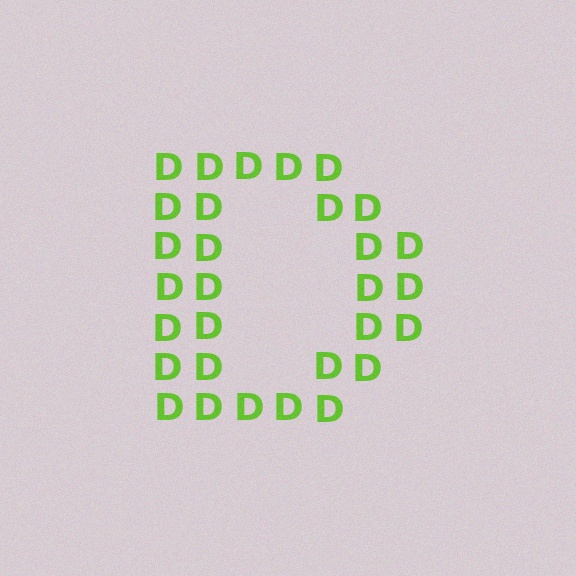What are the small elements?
The small elements are letter D's.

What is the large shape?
The large shape is the letter D.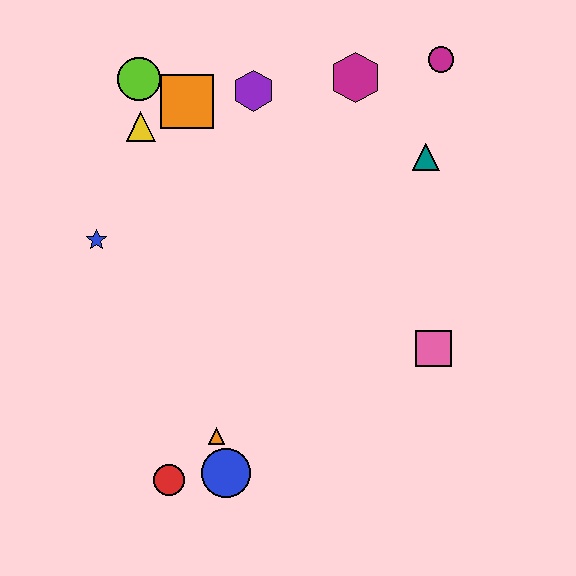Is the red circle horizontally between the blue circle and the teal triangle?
No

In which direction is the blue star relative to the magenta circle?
The blue star is to the left of the magenta circle.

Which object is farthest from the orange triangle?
The magenta circle is farthest from the orange triangle.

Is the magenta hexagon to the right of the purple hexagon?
Yes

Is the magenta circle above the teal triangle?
Yes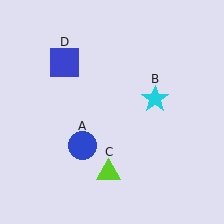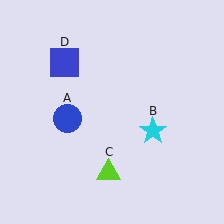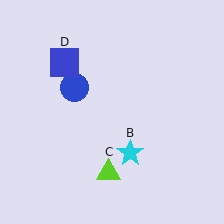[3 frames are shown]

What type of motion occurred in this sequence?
The blue circle (object A), cyan star (object B) rotated clockwise around the center of the scene.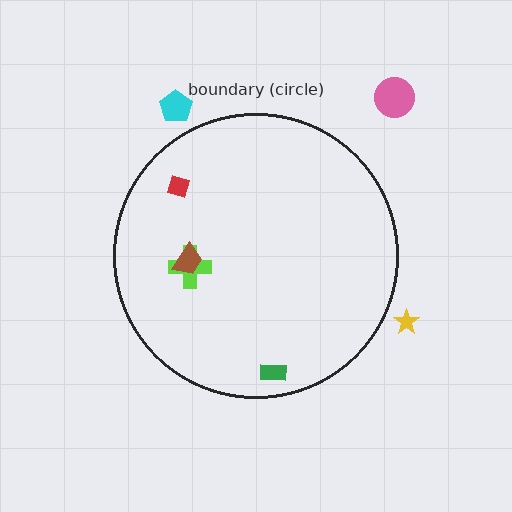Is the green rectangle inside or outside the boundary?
Inside.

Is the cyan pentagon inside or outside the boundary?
Outside.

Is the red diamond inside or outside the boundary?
Inside.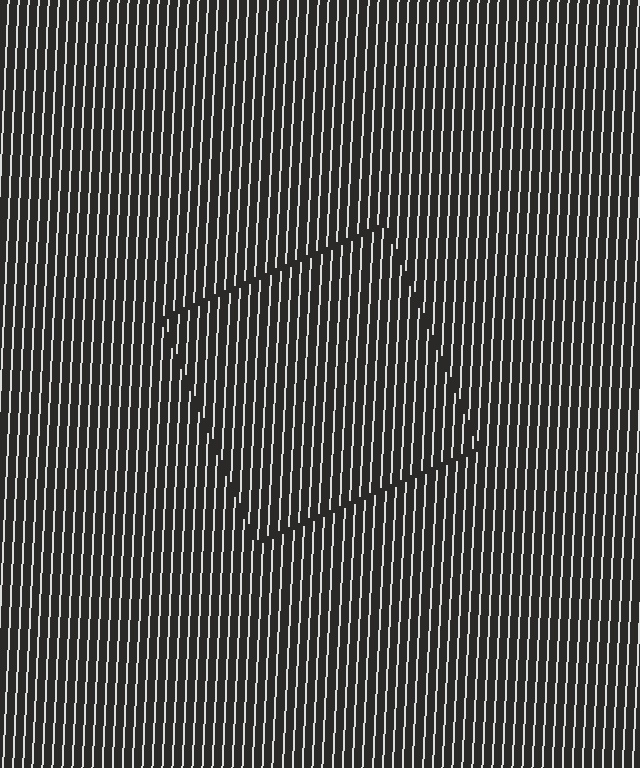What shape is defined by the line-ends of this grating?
An illusory square. The interior of the shape contains the same grating, shifted by half a period — the contour is defined by the phase discontinuity where line-ends from the inner and outer gratings abut.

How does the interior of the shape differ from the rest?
The interior of the shape contains the same grating, shifted by half a period — the contour is defined by the phase discontinuity where line-ends from the inner and outer gratings abut.